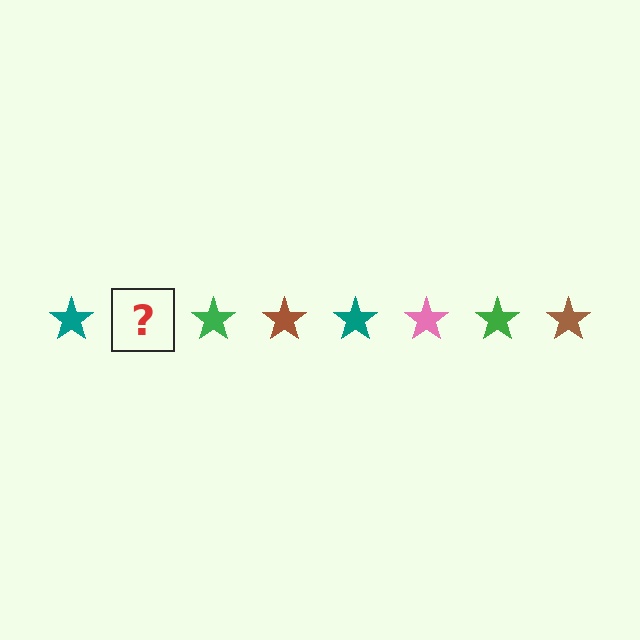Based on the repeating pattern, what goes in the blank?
The blank should be a pink star.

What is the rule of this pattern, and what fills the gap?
The rule is that the pattern cycles through teal, pink, green, brown stars. The gap should be filled with a pink star.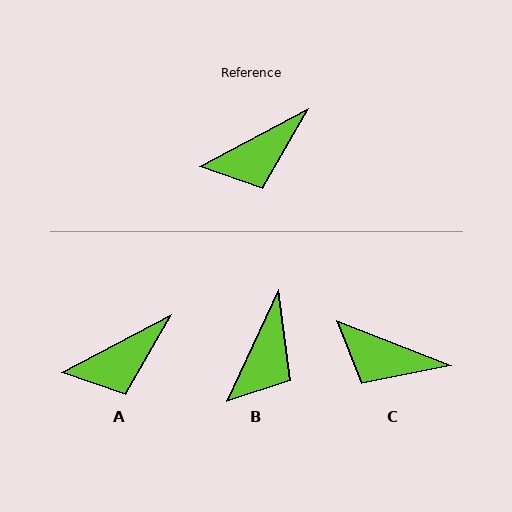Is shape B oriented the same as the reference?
No, it is off by about 37 degrees.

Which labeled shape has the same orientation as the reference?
A.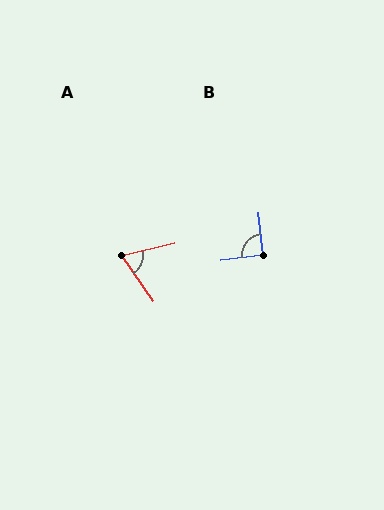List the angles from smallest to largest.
A (68°), B (91°).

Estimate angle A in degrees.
Approximately 68 degrees.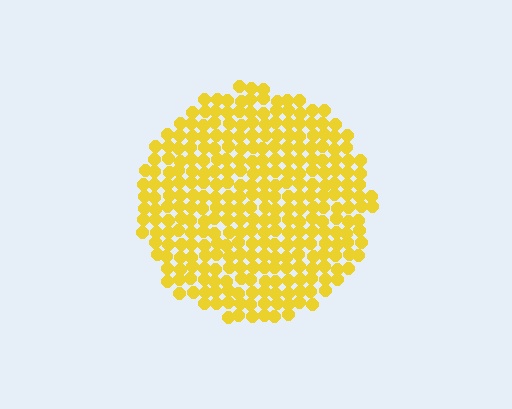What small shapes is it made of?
It is made of small circles.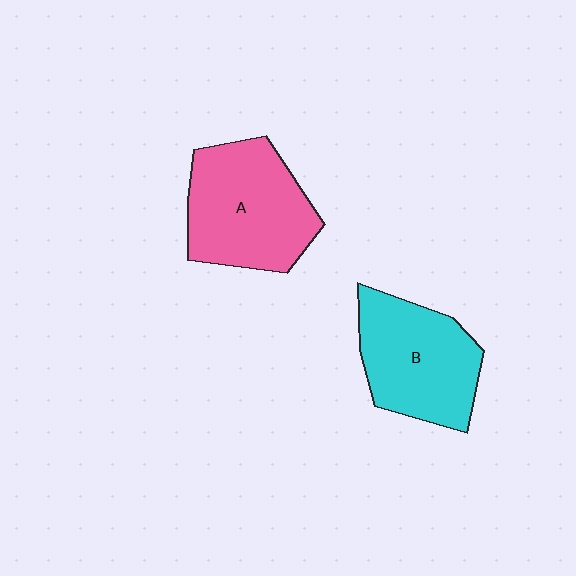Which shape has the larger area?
Shape A (pink).